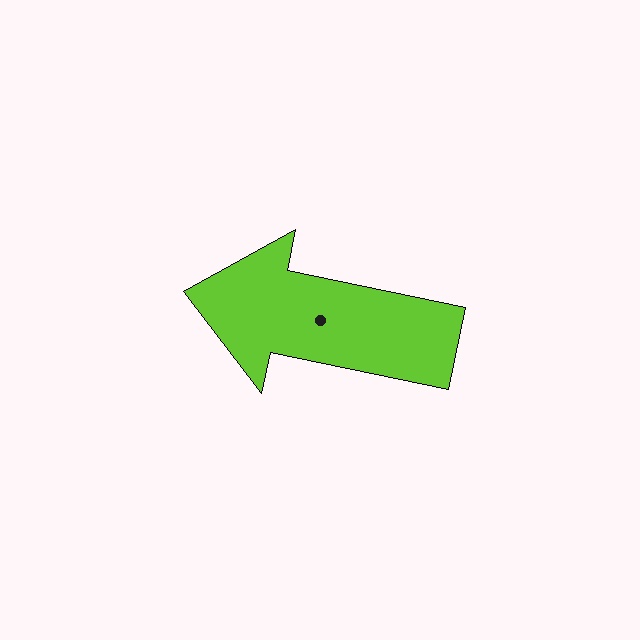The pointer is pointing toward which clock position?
Roughly 9 o'clock.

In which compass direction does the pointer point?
West.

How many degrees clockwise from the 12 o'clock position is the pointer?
Approximately 282 degrees.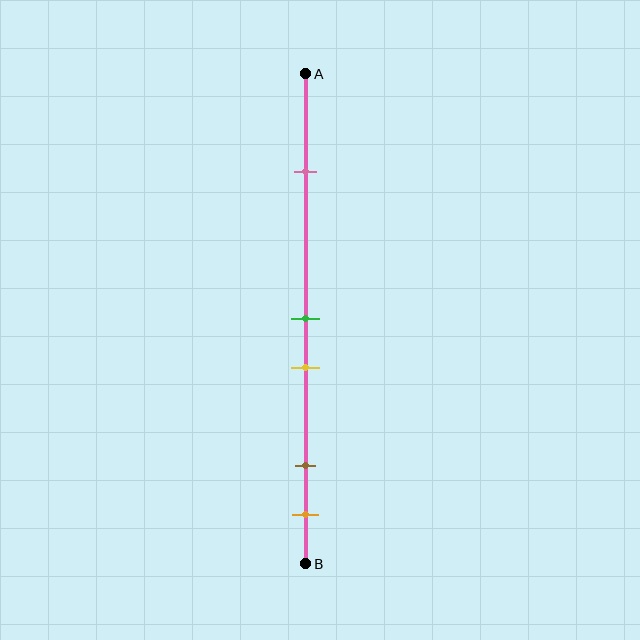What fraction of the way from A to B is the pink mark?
The pink mark is approximately 20% (0.2) of the way from A to B.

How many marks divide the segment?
There are 5 marks dividing the segment.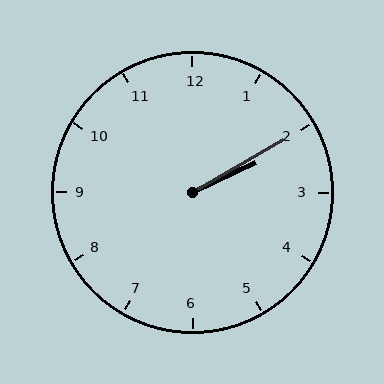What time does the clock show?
2:10.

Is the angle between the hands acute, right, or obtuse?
It is acute.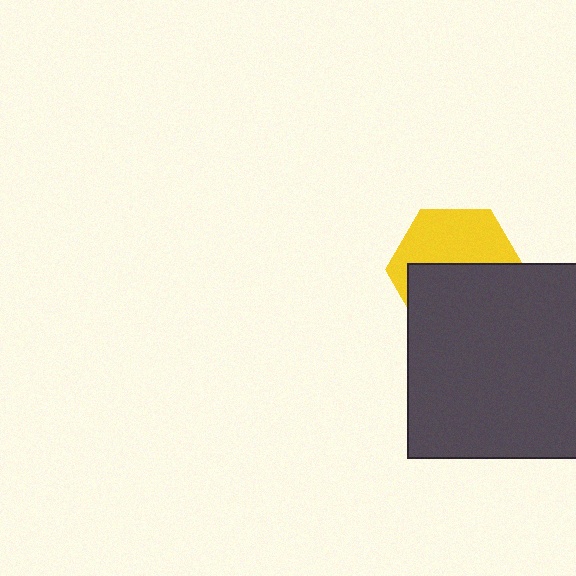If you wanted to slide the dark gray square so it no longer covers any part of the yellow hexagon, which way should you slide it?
Slide it down — that is the most direct way to separate the two shapes.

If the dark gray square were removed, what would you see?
You would see the complete yellow hexagon.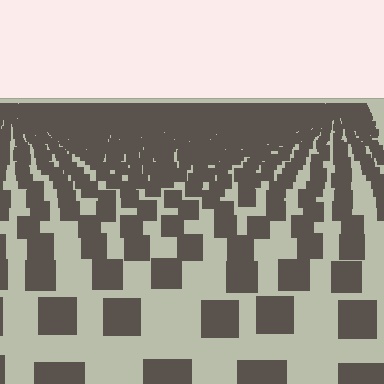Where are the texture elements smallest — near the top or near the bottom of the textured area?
Near the top.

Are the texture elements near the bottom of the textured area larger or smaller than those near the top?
Larger. Near the bottom, elements are closer to the viewer and appear at a bigger on-screen size.